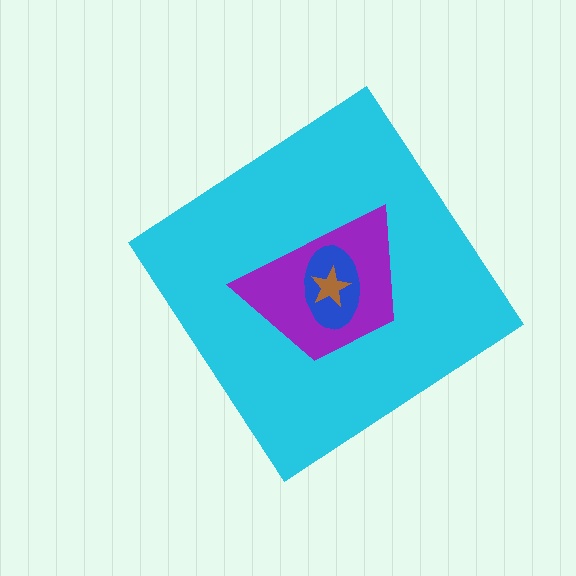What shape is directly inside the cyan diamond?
The purple trapezoid.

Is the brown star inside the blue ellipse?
Yes.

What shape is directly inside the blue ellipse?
The brown star.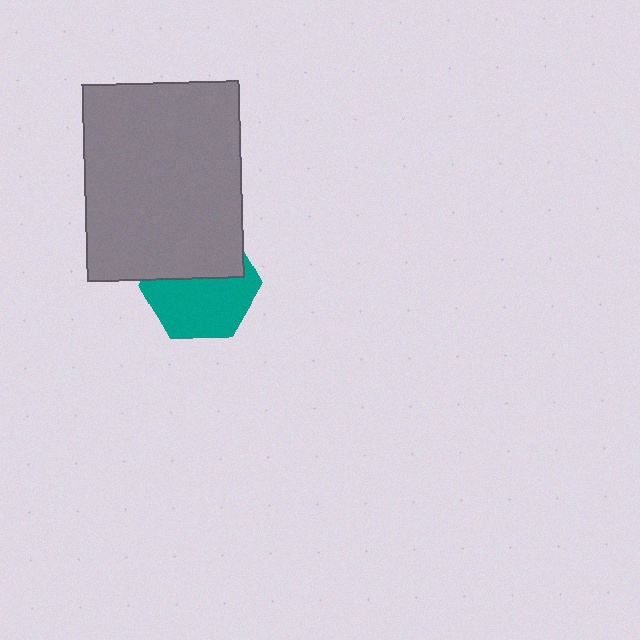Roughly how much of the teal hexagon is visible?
About half of it is visible (roughly 58%).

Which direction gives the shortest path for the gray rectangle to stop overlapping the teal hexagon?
Moving up gives the shortest separation.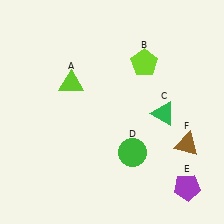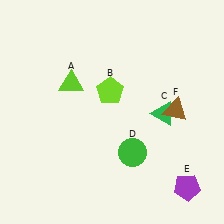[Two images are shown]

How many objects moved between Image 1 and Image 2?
2 objects moved between the two images.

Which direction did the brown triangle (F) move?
The brown triangle (F) moved up.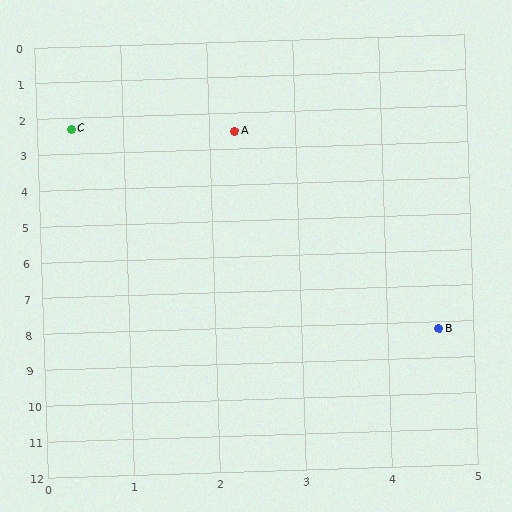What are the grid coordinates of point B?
Point B is at approximately (4.6, 8.2).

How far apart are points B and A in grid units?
Points B and A are about 6.1 grid units apart.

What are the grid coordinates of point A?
Point A is at approximately (2.3, 2.5).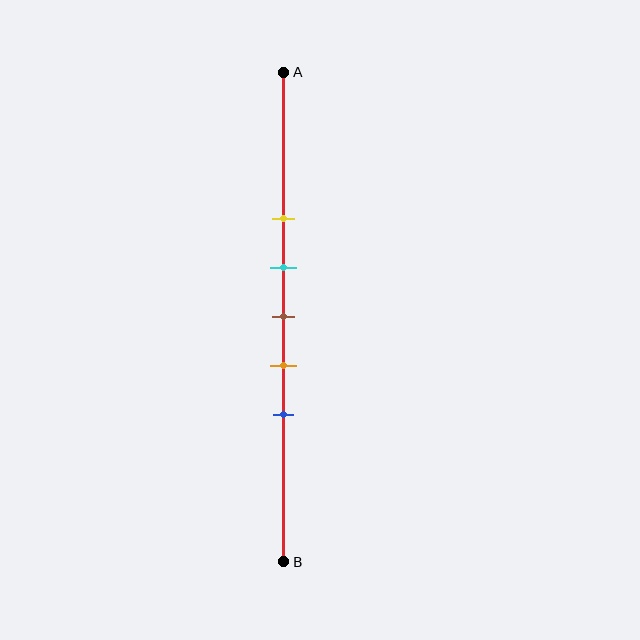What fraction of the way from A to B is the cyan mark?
The cyan mark is approximately 40% (0.4) of the way from A to B.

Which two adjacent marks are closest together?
The cyan and brown marks are the closest adjacent pair.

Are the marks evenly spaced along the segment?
Yes, the marks are approximately evenly spaced.